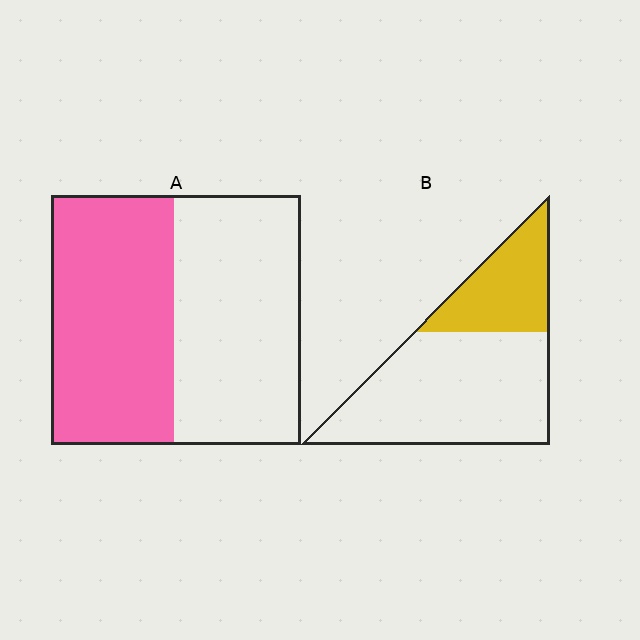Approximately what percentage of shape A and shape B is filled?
A is approximately 50% and B is approximately 30%.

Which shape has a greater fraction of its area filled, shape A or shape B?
Shape A.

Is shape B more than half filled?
No.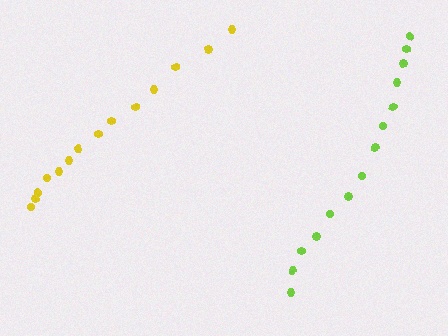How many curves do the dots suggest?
There are 2 distinct paths.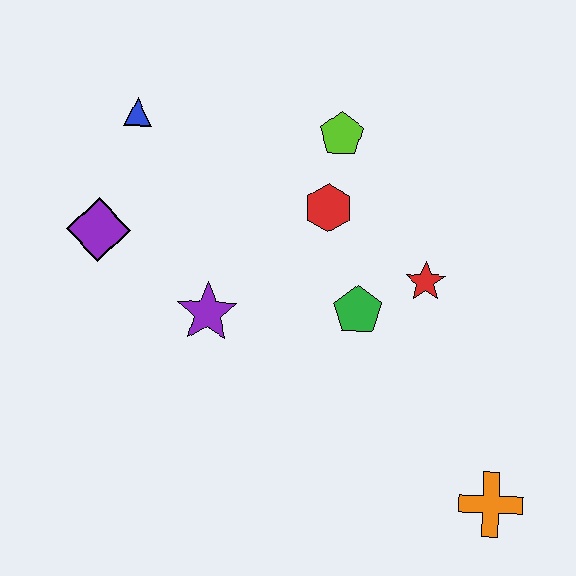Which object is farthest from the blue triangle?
The orange cross is farthest from the blue triangle.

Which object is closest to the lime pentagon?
The red hexagon is closest to the lime pentagon.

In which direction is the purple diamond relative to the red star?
The purple diamond is to the left of the red star.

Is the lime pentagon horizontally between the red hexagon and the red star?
Yes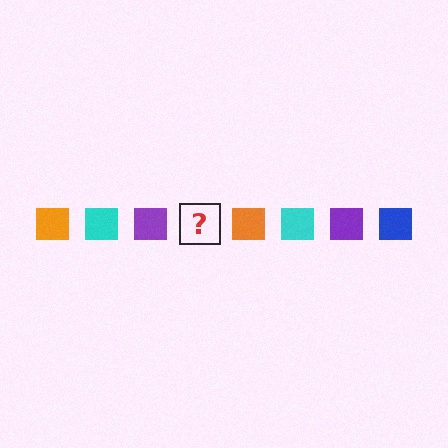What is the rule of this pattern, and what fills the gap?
The rule is that the pattern cycles through orange, cyan, purple, blue squares. The gap should be filled with a blue square.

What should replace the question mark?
The question mark should be replaced with a blue square.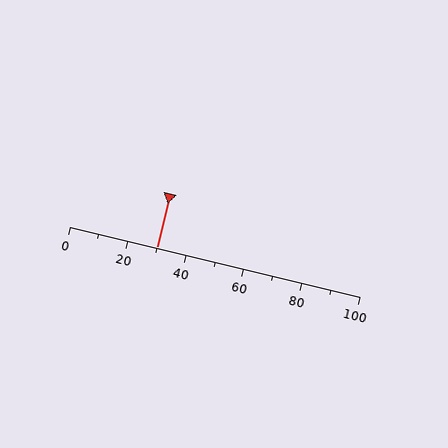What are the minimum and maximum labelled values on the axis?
The axis runs from 0 to 100.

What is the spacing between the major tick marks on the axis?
The major ticks are spaced 20 apart.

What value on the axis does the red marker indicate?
The marker indicates approximately 30.